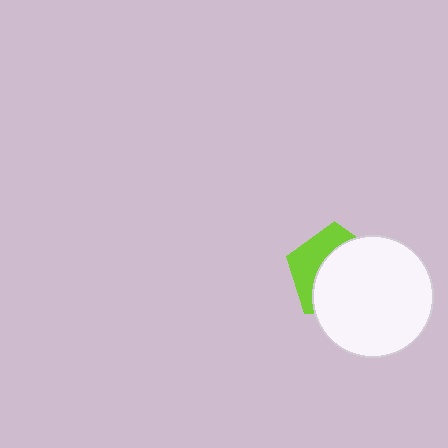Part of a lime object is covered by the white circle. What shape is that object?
It is a pentagon.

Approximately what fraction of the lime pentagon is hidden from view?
Roughly 63% of the lime pentagon is hidden behind the white circle.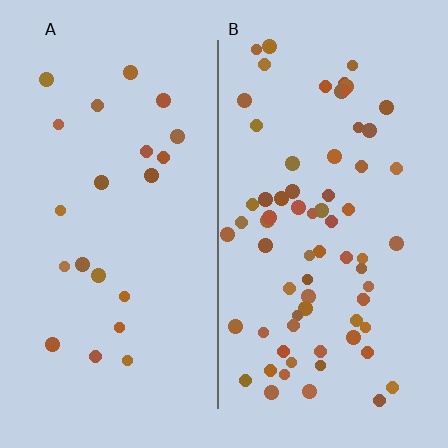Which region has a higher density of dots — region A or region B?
B (the right).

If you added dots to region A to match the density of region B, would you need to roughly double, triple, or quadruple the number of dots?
Approximately triple.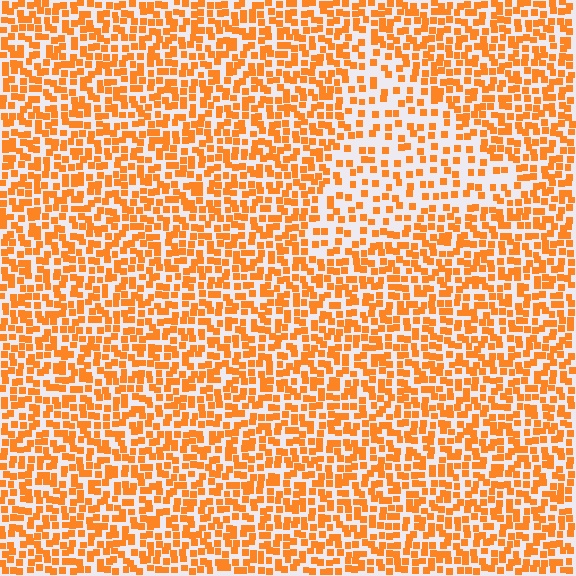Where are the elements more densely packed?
The elements are more densely packed outside the triangle boundary.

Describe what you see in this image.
The image contains small orange elements arranged at two different densities. A triangle-shaped region is visible where the elements are less densely packed than the surrounding area.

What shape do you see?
I see a triangle.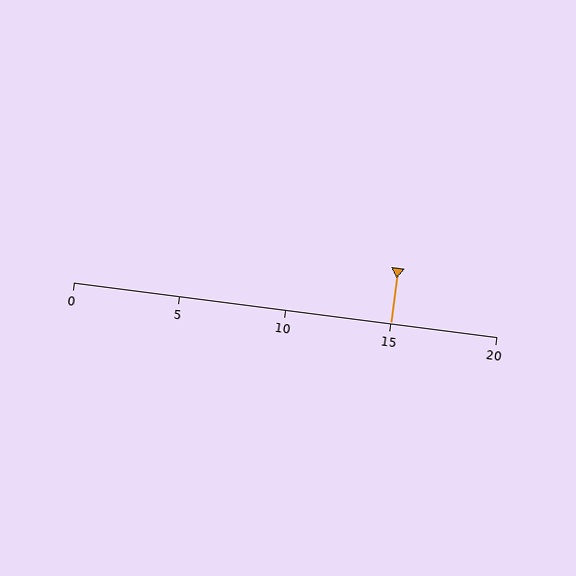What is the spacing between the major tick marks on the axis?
The major ticks are spaced 5 apart.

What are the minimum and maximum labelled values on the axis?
The axis runs from 0 to 20.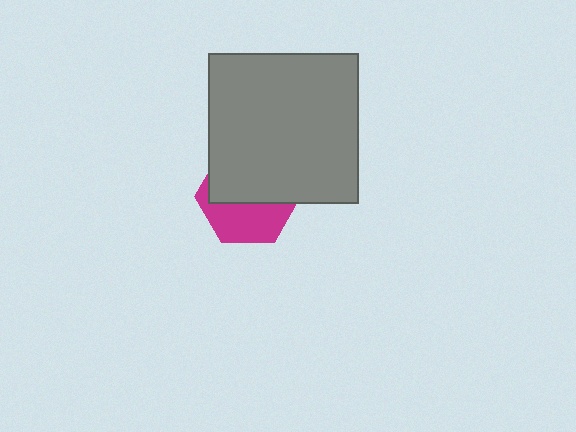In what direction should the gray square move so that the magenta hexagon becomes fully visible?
The gray square should move up. That is the shortest direction to clear the overlap and leave the magenta hexagon fully visible.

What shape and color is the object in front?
The object in front is a gray square.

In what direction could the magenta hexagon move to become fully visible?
The magenta hexagon could move down. That would shift it out from behind the gray square entirely.